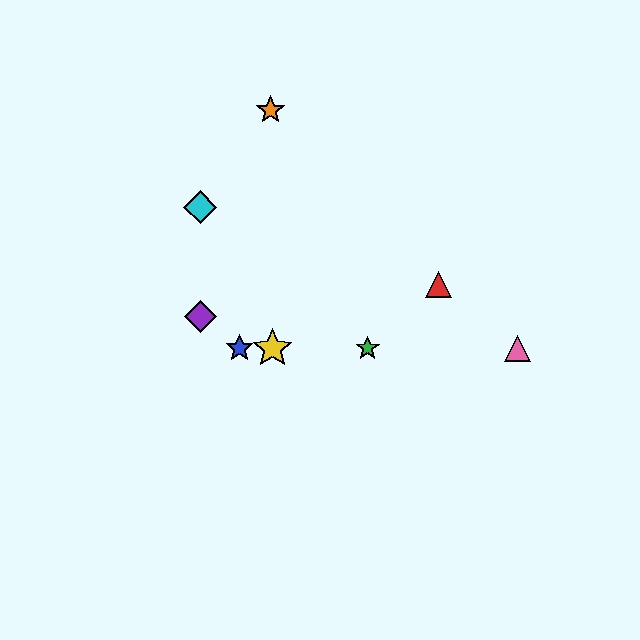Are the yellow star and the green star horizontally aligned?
Yes, both are at y≈348.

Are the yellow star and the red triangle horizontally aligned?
No, the yellow star is at y≈348 and the red triangle is at y≈284.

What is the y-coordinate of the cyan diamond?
The cyan diamond is at y≈207.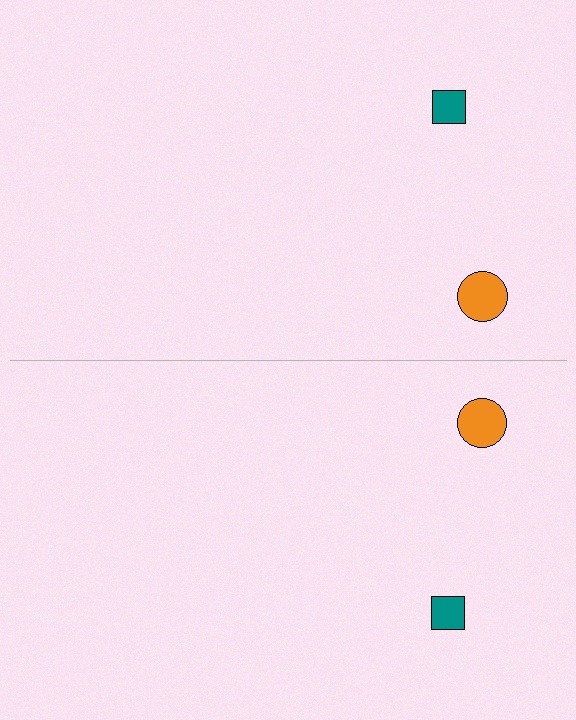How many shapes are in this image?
There are 4 shapes in this image.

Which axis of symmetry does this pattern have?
The pattern has a horizontal axis of symmetry running through the center of the image.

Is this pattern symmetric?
Yes, this pattern has bilateral (reflection) symmetry.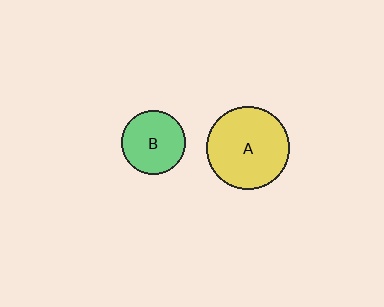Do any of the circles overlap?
No, none of the circles overlap.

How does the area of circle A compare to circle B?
Approximately 1.7 times.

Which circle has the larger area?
Circle A (yellow).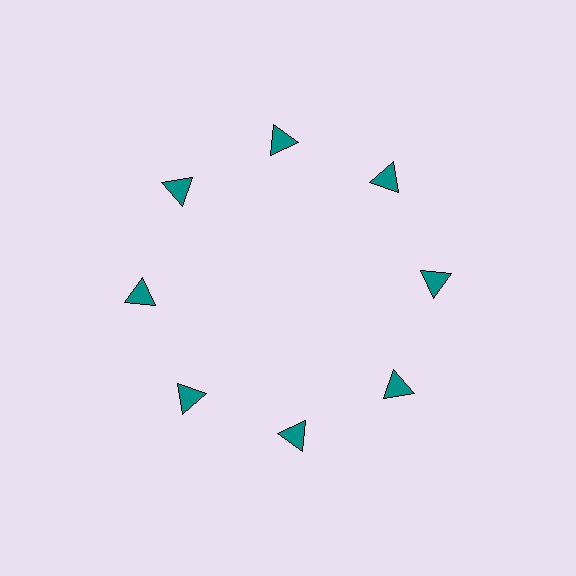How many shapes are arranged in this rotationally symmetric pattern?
There are 8 shapes, arranged in 8 groups of 1.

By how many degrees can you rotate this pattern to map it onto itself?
The pattern maps onto itself every 45 degrees of rotation.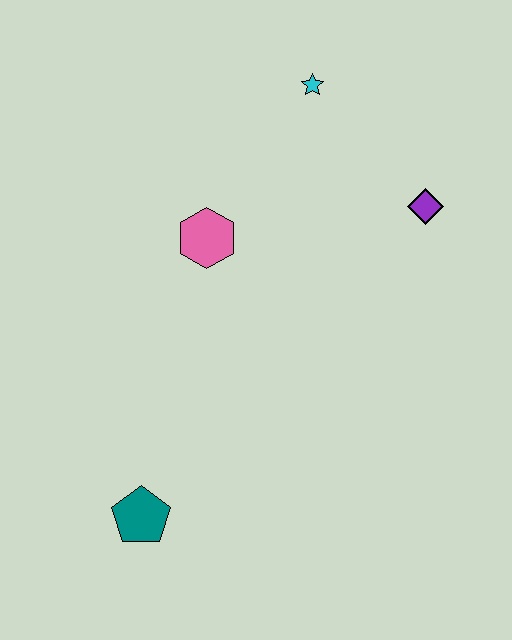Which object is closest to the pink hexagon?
The cyan star is closest to the pink hexagon.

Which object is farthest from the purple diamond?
The teal pentagon is farthest from the purple diamond.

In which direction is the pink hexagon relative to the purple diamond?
The pink hexagon is to the left of the purple diamond.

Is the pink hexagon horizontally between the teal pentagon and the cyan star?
Yes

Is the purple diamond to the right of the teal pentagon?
Yes